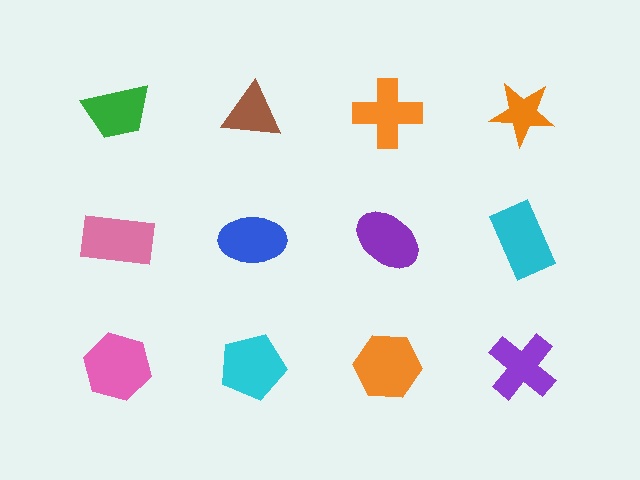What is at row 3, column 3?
An orange hexagon.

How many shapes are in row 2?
4 shapes.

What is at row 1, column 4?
An orange star.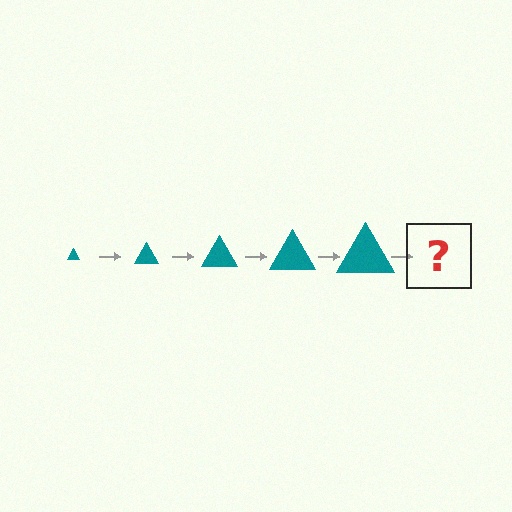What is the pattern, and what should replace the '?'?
The pattern is that the triangle gets progressively larger each step. The '?' should be a teal triangle, larger than the previous one.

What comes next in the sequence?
The next element should be a teal triangle, larger than the previous one.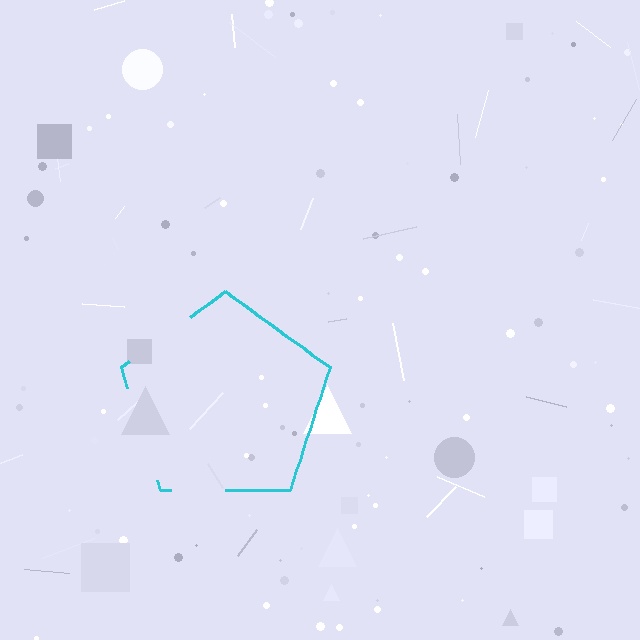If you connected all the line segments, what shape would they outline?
They would outline a pentagon.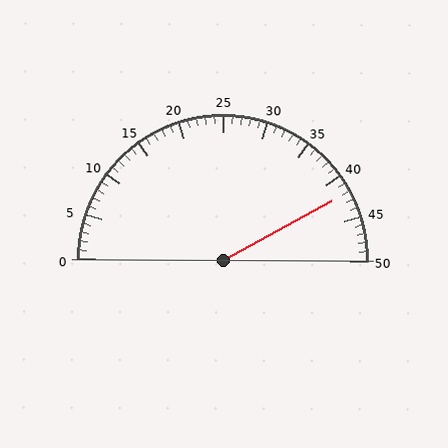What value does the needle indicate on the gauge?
The needle indicates approximately 42.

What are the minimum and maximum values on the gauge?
The gauge ranges from 0 to 50.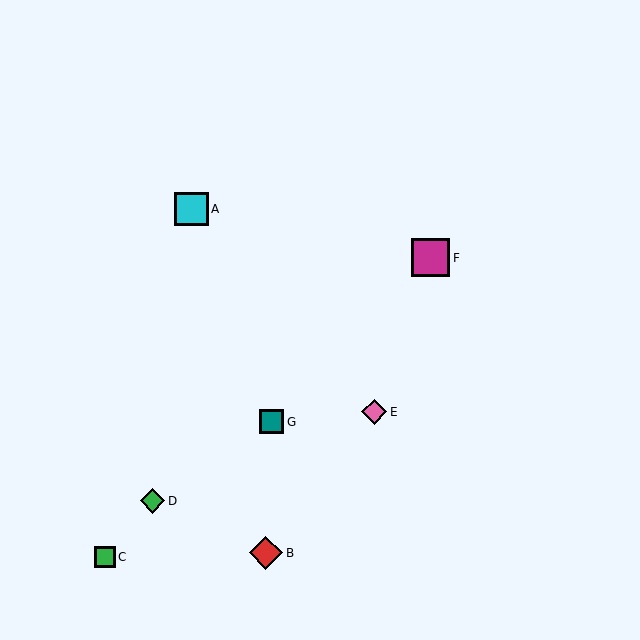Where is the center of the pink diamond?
The center of the pink diamond is at (374, 412).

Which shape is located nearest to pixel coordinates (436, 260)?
The magenta square (labeled F) at (431, 258) is nearest to that location.